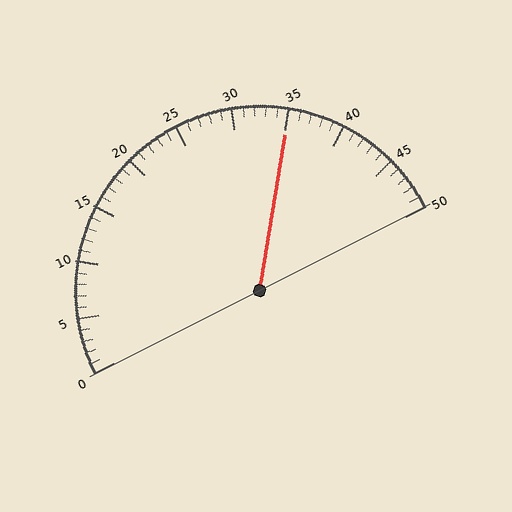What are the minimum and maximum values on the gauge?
The gauge ranges from 0 to 50.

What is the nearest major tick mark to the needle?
The nearest major tick mark is 35.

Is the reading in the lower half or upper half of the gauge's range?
The reading is in the upper half of the range (0 to 50).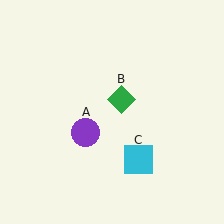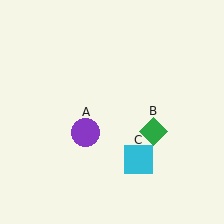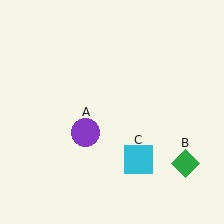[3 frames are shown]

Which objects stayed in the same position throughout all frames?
Purple circle (object A) and cyan square (object C) remained stationary.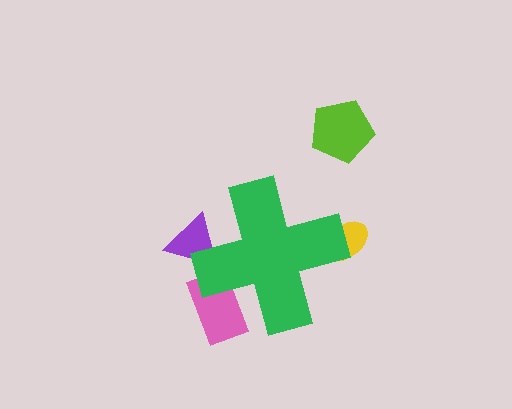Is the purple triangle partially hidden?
Yes, the purple triangle is partially hidden behind the green cross.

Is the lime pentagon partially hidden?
No, the lime pentagon is fully visible.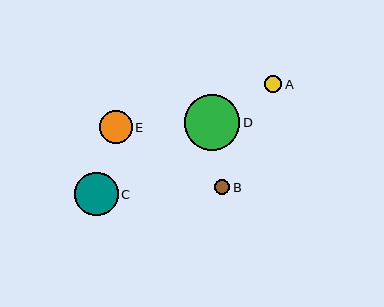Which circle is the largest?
Circle D is the largest with a size of approximately 55 pixels.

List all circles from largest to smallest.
From largest to smallest: D, C, E, A, B.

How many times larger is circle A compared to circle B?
Circle A is approximately 1.2 times the size of circle B.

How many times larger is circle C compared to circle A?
Circle C is approximately 2.4 times the size of circle A.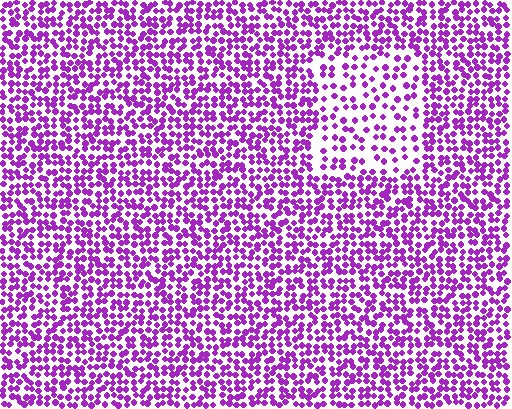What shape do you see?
I see a rectangle.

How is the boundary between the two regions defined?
The boundary is defined by a change in element density (approximately 2.0x ratio). All elements are the same color, size, and shape.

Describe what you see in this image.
The image contains small purple elements arranged at two different densities. A rectangle-shaped region is visible where the elements are less densely packed than the surrounding area.